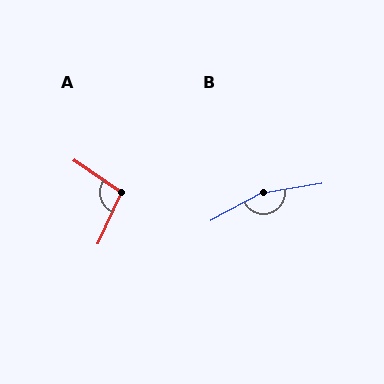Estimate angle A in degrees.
Approximately 100 degrees.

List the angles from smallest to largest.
A (100°), B (161°).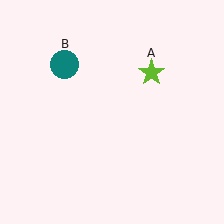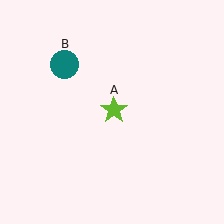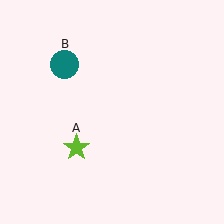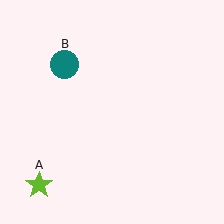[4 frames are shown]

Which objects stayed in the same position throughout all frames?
Teal circle (object B) remained stationary.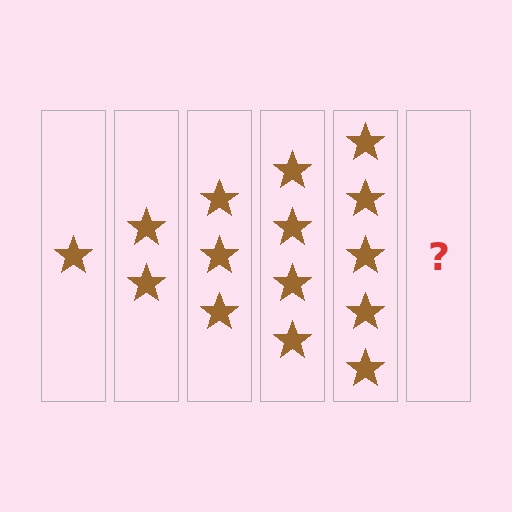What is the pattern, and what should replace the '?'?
The pattern is that each step adds one more star. The '?' should be 6 stars.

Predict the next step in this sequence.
The next step is 6 stars.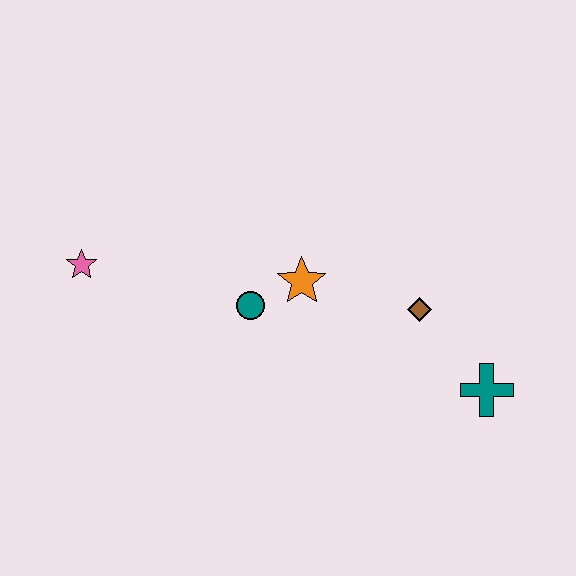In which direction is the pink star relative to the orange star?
The pink star is to the left of the orange star.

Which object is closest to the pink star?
The teal circle is closest to the pink star.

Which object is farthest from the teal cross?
The pink star is farthest from the teal cross.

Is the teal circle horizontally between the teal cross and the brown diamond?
No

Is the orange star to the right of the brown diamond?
No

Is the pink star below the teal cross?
No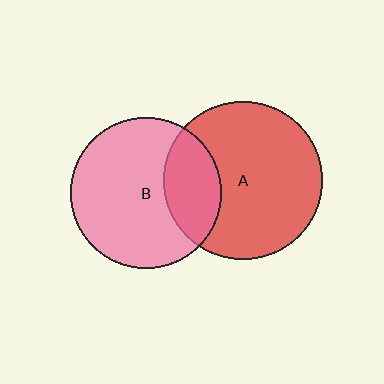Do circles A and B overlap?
Yes.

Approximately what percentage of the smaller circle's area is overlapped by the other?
Approximately 25%.